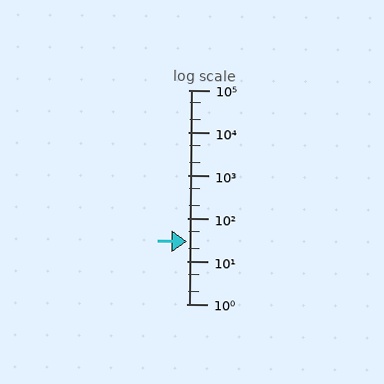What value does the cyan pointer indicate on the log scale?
The pointer indicates approximately 29.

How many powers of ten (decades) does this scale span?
The scale spans 5 decades, from 1 to 100000.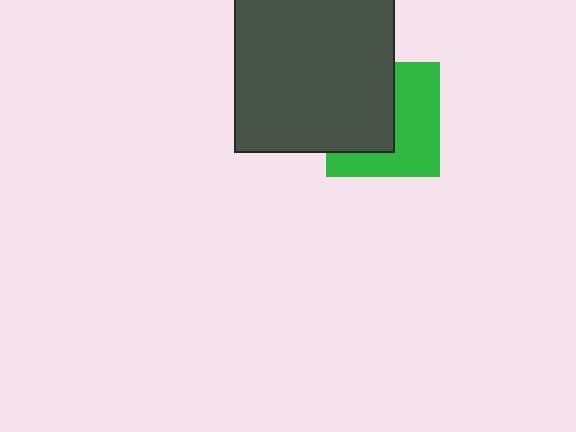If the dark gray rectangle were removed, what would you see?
You would see the complete green square.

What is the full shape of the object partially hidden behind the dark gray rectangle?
The partially hidden object is a green square.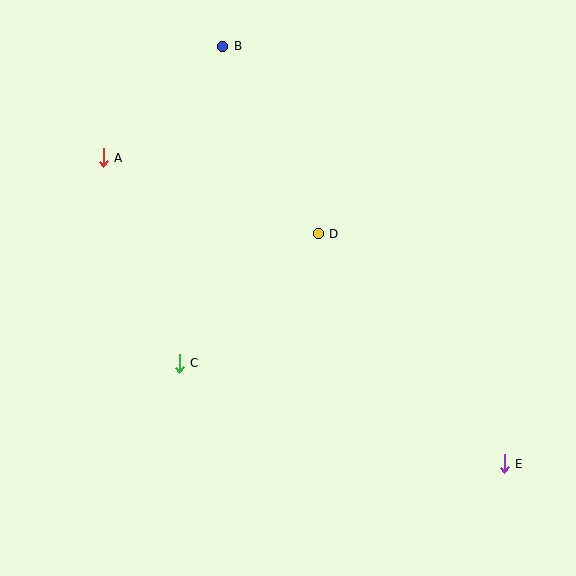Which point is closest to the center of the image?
Point D at (318, 234) is closest to the center.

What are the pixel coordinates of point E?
Point E is at (504, 464).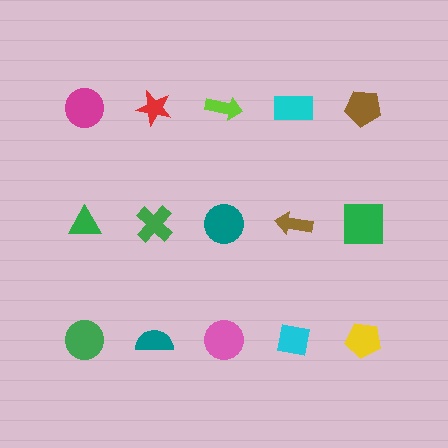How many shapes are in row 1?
5 shapes.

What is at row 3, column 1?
A green circle.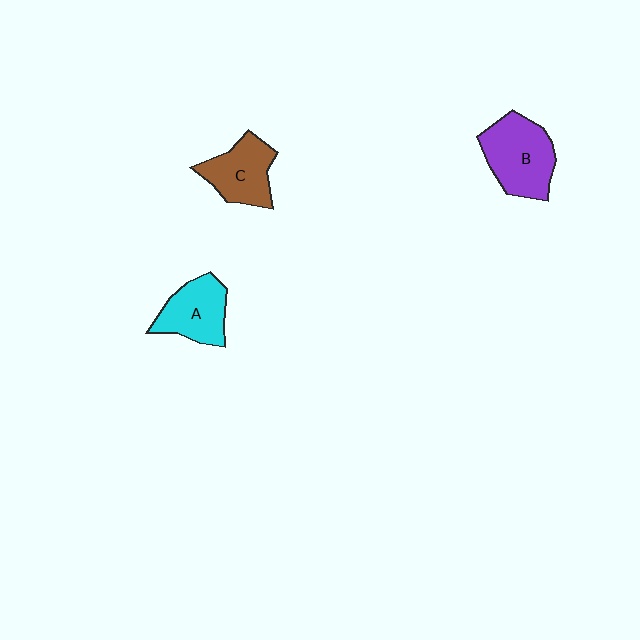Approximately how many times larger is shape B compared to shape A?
Approximately 1.3 times.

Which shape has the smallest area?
Shape A (cyan).